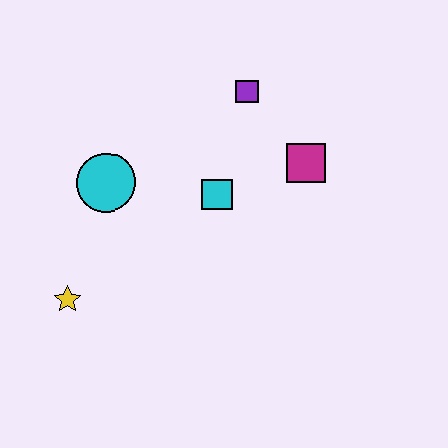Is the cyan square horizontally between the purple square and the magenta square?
No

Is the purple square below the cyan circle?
No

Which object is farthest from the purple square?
The yellow star is farthest from the purple square.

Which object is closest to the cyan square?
The magenta square is closest to the cyan square.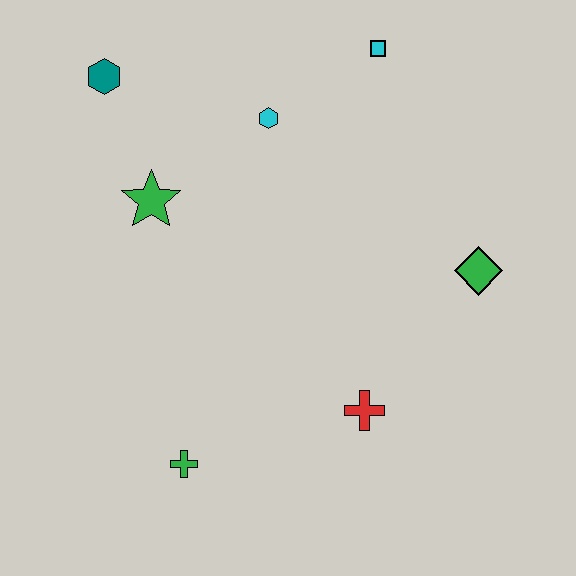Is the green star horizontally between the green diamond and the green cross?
No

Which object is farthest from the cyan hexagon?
The green cross is farthest from the cyan hexagon.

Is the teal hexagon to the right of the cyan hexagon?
No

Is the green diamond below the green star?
Yes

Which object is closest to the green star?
The teal hexagon is closest to the green star.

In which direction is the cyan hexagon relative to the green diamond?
The cyan hexagon is to the left of the green diamond.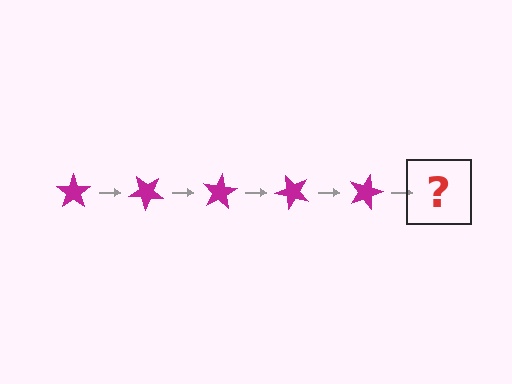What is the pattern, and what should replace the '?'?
The pattern is that the star rotates 40 degrees each step. The '?' should be a magenta star rotated 200 degrees.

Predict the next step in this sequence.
The next step is a magenta star rotated 200 degrees.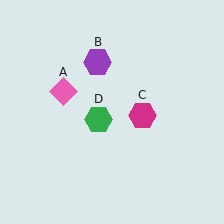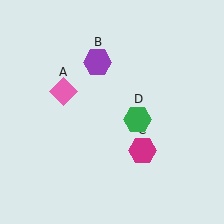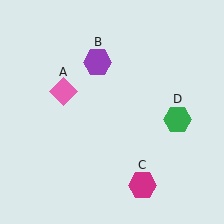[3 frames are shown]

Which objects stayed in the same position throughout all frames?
Pink diamond (object A) and purple hexagon (object B) remained stationary.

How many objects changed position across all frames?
2 objects changed position: magenta hexagon (object C), green hexagon (object D).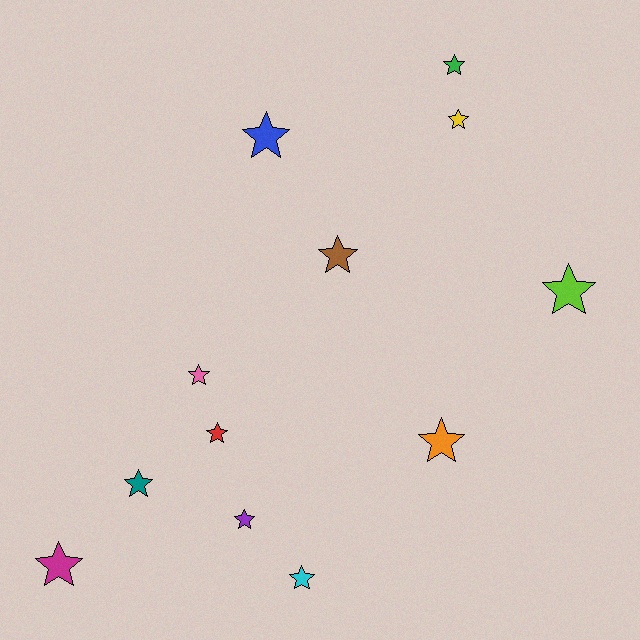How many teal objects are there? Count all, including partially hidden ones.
There is 1 teal object.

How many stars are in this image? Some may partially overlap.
There are 12 stars.